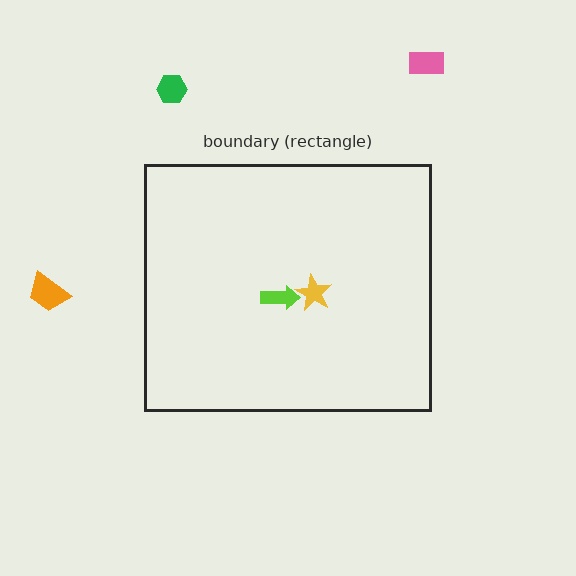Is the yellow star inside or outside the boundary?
Inside.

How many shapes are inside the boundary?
2 inside, 3 outside.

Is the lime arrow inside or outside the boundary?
Inside.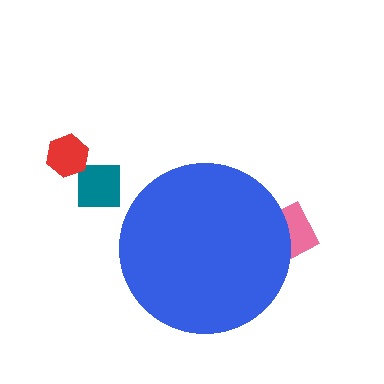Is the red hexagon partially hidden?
No, the red hexagon is fully visible.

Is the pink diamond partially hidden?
Yes, the pink diamond is partially hidden behind the blue circle.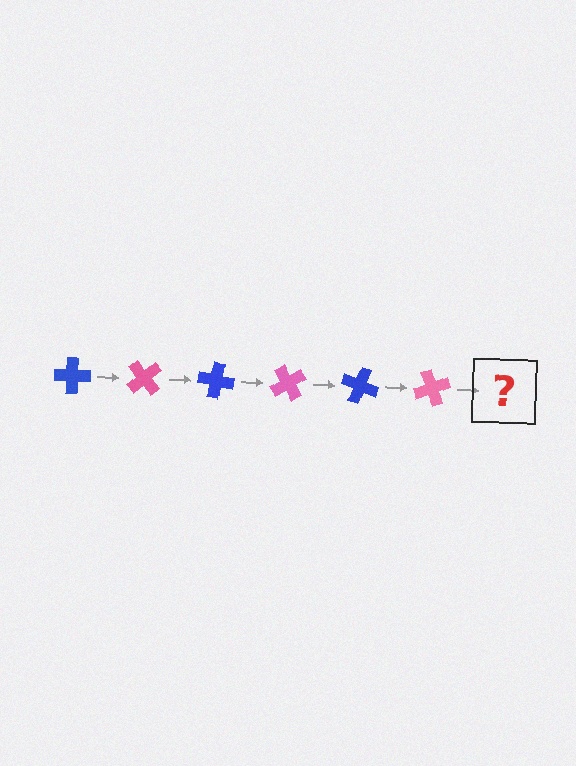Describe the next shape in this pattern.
It should be a blue cross, rotated 300 degrees from the start.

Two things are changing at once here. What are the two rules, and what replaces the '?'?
The two rules are that it rotates 50 degrees each step and the color cycles through blue and pink. The '?' should be a blue cross, rotated 300 degrees from the start.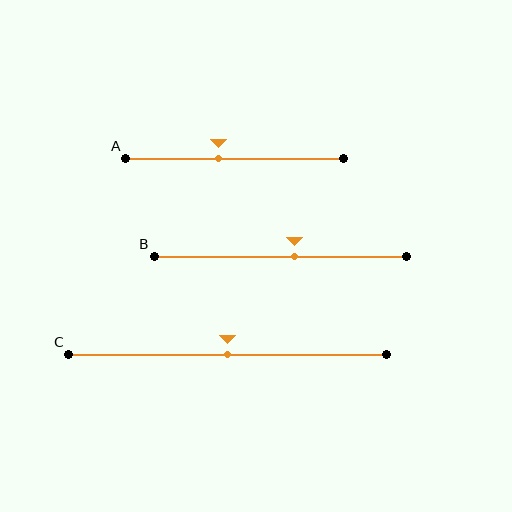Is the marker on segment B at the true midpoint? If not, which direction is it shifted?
No, the marker on segment B is shifted to the right by about 6% of the segment length.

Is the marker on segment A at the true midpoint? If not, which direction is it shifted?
No, the marker on segment A is shifted to the left by about 7% of the segment length.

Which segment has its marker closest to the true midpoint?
Segment C has its marker closest to the true midpoint.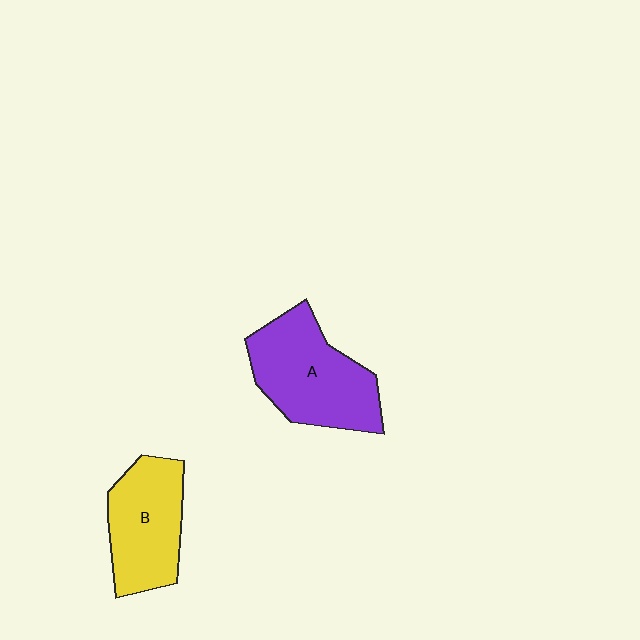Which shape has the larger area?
Shape A (purple).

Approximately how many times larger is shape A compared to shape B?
Approximately 1.2 times.